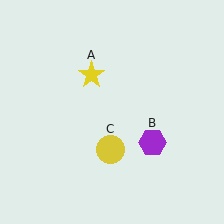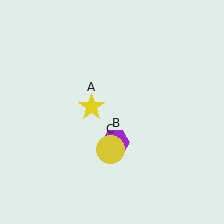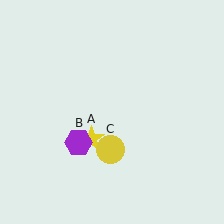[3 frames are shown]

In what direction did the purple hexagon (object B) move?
The purple hexagon (object B) moved left.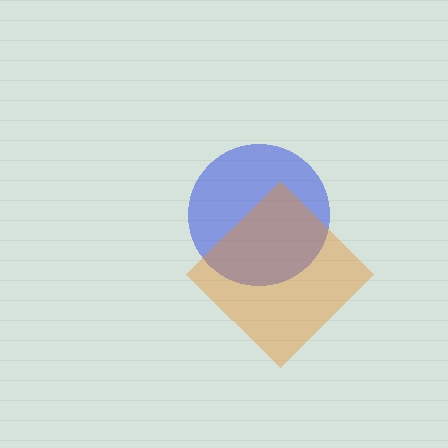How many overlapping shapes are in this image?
There are 2 overlapping shapes in the image.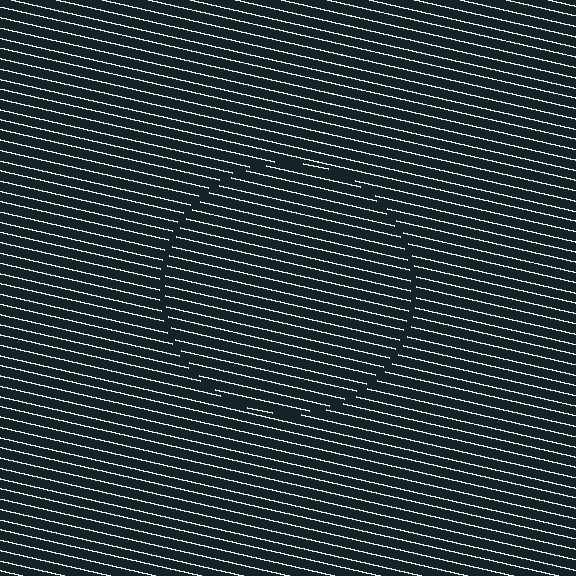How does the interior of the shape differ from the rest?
The interior of the shape contains the same grating, shifted by half a period — the contour is defined by the phase discontinuity where line-ends from the inner and outer gratings abut.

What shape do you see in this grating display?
An illusory circle. The interior of the shape contains the same grating, shifted by half a period — the contour is defined by the phase discontinuity where line-ends from the inner and outer gratings abut.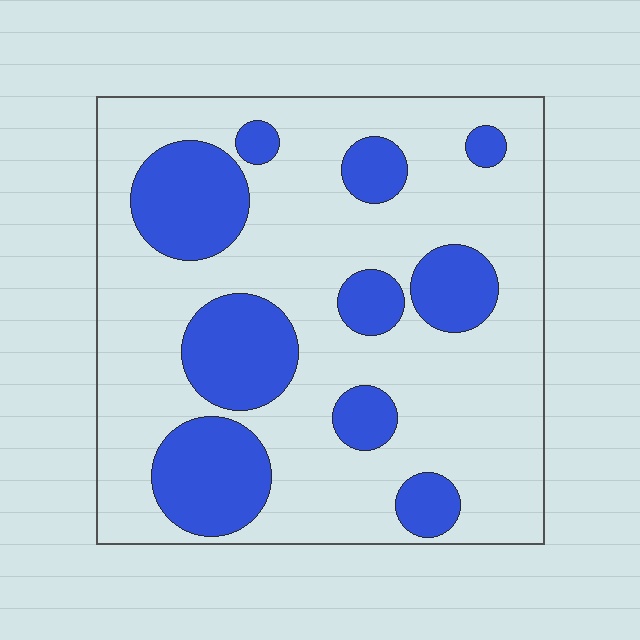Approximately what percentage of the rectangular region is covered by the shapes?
Approximately 30%.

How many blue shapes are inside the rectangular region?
10.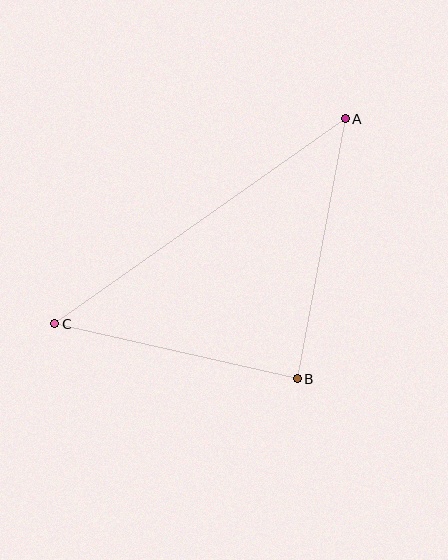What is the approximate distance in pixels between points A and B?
The distance between A and B is approximately 264 pixels.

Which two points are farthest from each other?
Points A and C are farthest from each other.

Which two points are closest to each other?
Points B and C are closest to each other.